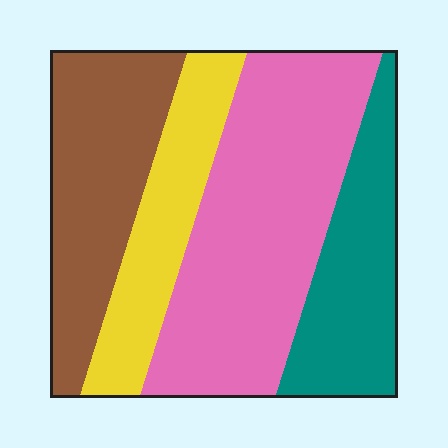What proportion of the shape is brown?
Brown takes up less than a quarter of the shape.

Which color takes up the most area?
Pink, at roughly 40%.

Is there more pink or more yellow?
Pink.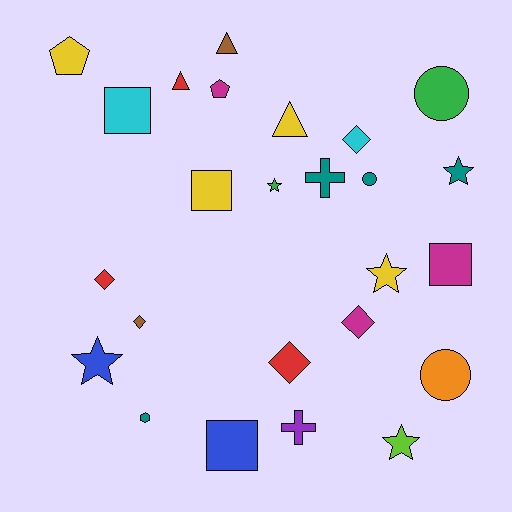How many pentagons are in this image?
There are 2 pentagons.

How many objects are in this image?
There are 25 objects.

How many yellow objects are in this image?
There are 4 yellow objects.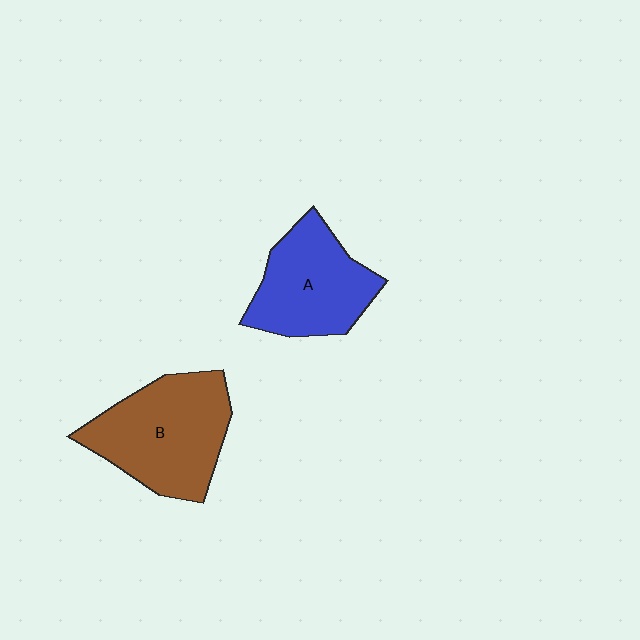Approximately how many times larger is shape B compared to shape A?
Approximately 1.2 times.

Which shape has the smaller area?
Shape A (blue).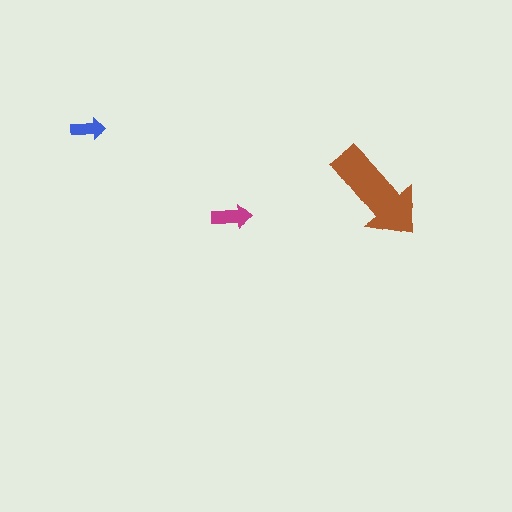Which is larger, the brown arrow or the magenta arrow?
The brown one.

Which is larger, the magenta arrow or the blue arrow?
The magenta one.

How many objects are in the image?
There are 3 objects in the image.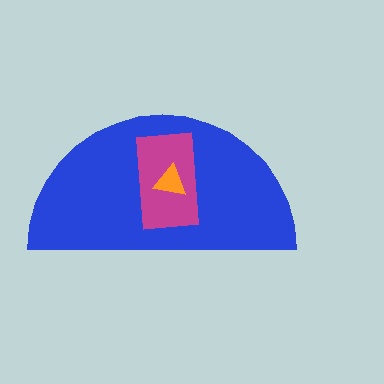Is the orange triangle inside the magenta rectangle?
Yes.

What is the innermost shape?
The orange triangle.